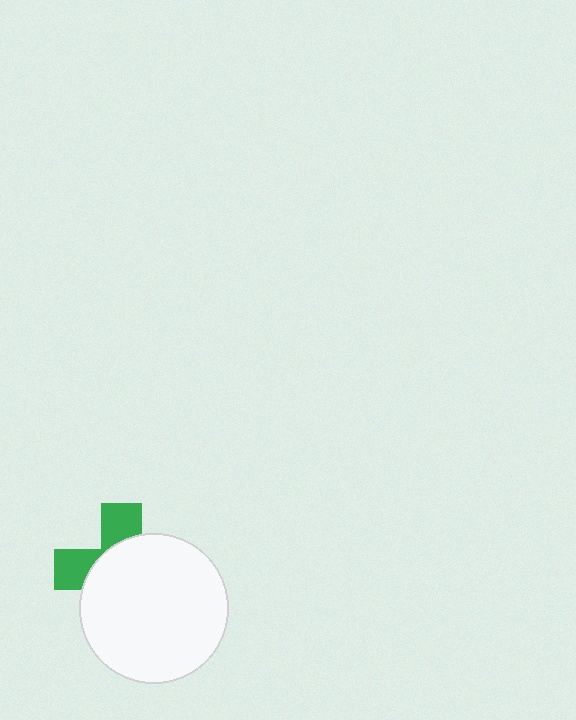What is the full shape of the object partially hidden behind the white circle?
The partially hidden object is a green cross.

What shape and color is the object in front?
The object in front is a white circle.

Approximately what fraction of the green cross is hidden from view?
Roughly 67% of the green cross is hidden behind the white circle.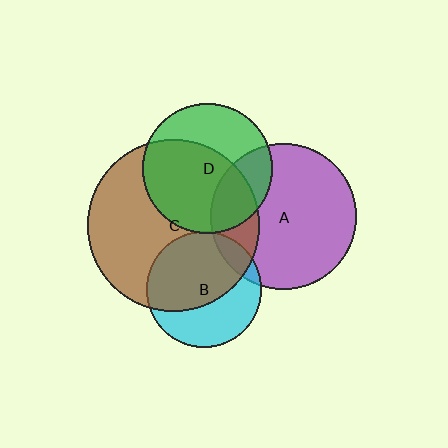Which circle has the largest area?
Circle C (brown).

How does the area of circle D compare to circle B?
Approximately 1.3 times.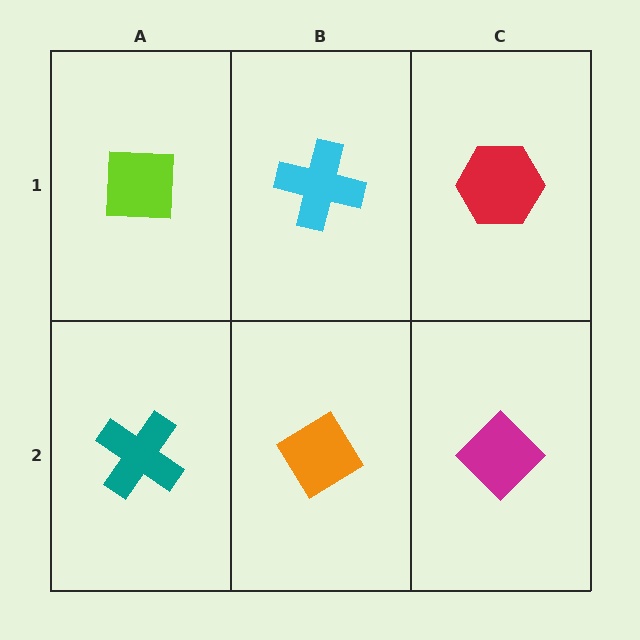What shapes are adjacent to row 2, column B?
A cyan cross (row 1, column B), a teal cross (row 2, column A), a magenta diamond (row 2, column C).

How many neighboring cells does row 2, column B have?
3.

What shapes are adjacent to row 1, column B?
An orange diamond (row 2, column B), a lime square (row 1, column A), a red hexagon (row 1, column C).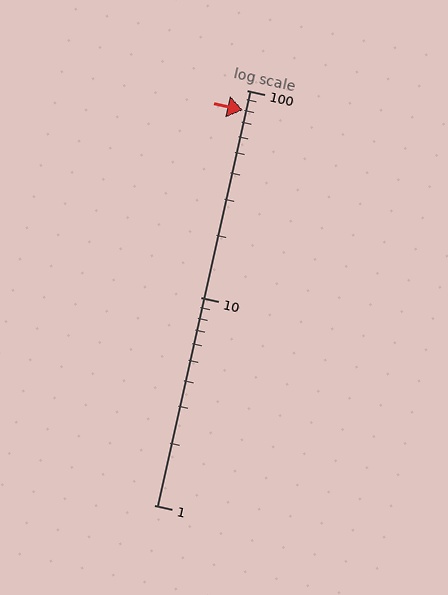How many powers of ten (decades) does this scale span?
The scale spans 2 decades, from 1 to 100.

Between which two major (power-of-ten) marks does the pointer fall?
The pointer is between 10 and 100.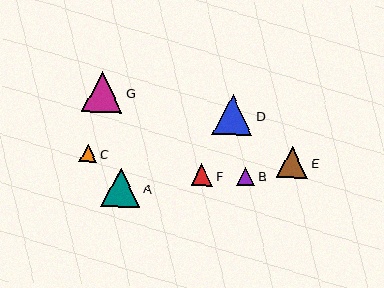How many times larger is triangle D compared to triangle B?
Triangle D is approximately 2.2 times the size of triangle B.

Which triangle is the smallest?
Triangle C is the smallest with a size of approximately 17 pixels.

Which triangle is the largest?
Triangle G is the largest with a size of approximately 41 pixels.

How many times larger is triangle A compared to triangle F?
Triangle A is approximately 1.8 times the size of triangle F.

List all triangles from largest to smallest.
From largest to smallest: G, D, A, E, F, B, C.